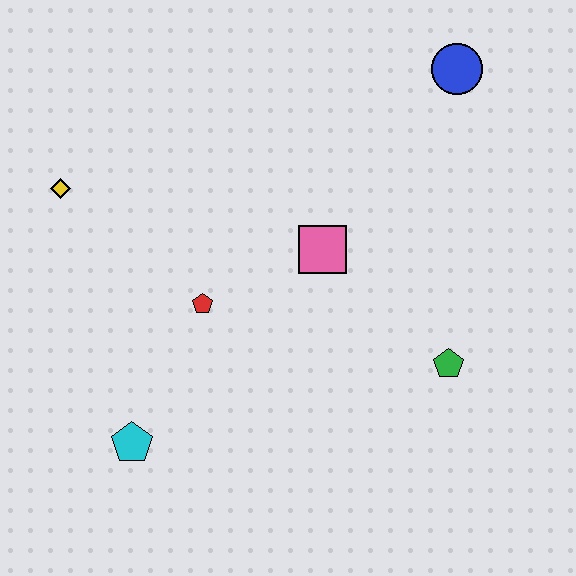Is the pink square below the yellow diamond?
Yes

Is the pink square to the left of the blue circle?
Yes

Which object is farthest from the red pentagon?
The blue circle is farthest from the red pentagon.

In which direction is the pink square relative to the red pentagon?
The pink square is to the right of the red pentagon.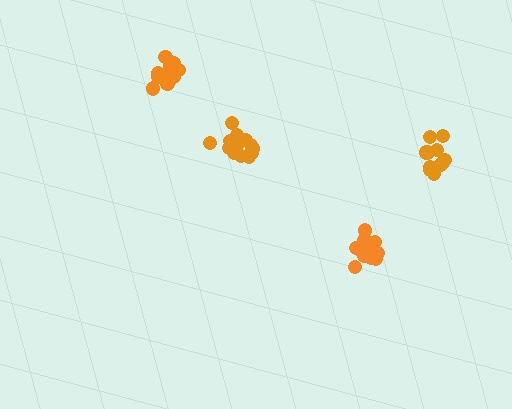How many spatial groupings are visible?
There are 4 spatial groupings.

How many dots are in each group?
Group 1: 18 dots, Group 2: 13 dots, Group 3: 12 dots, Group 4: 18 dots (61 total).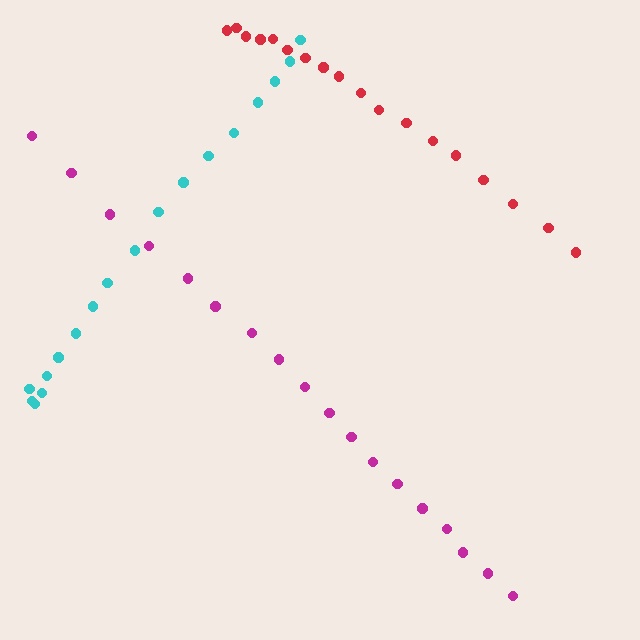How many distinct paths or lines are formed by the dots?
There are 3 distinct paths.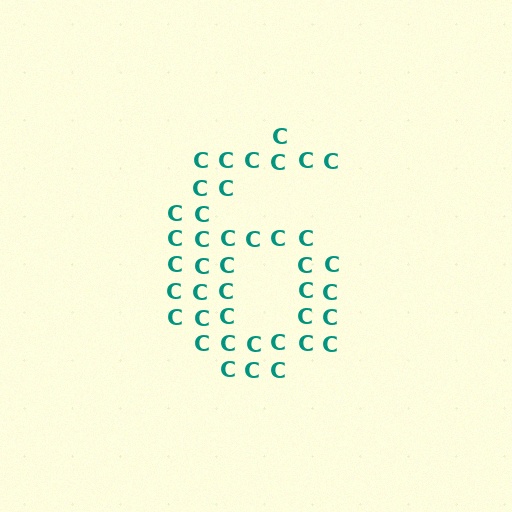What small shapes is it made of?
It is made of small letter C's.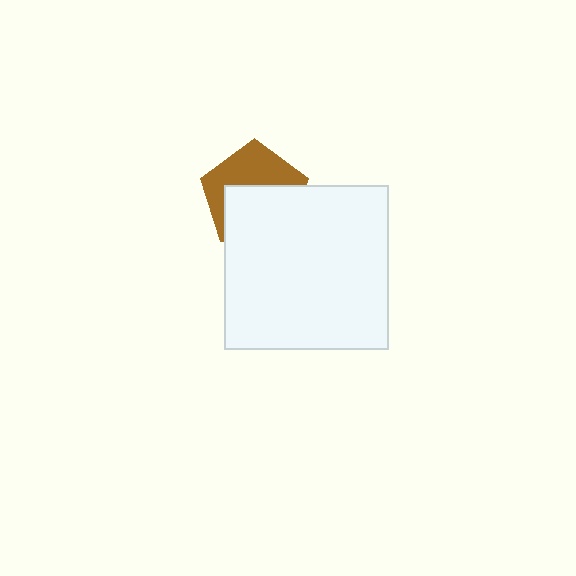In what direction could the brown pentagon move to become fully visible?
The brown pentagon could move up. That would shift it out from behind the white square entirely.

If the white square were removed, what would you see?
You would see the complete brown pentagon.